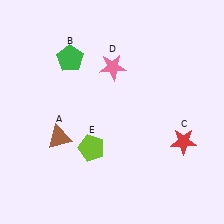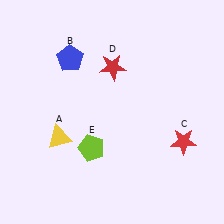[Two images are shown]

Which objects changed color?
A changed from brown to yellow. B changed from green to blue. D changed from pink to red.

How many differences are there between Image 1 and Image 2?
There are 3 differences between the two images.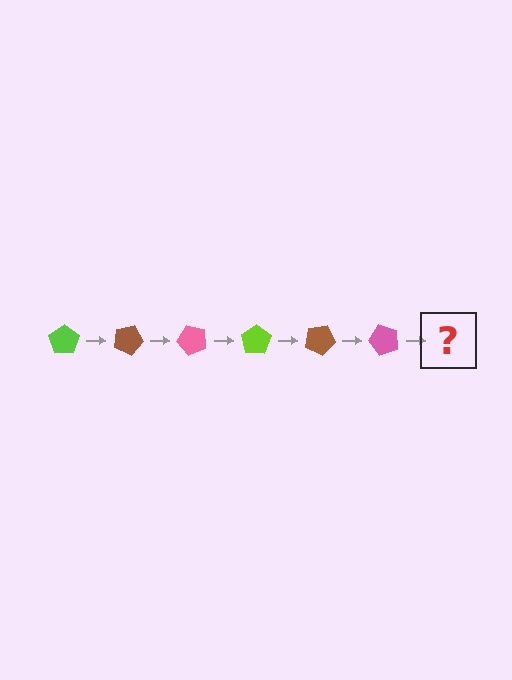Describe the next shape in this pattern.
It should be a lime pentagon, rotated 150 degrees from the start.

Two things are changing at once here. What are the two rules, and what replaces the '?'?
The two rules are that it rotates 25 degrees each step and the color cycles through lime, brown, and pink. The '?' should be a lime pentagon, rotated 150 degrees from the start.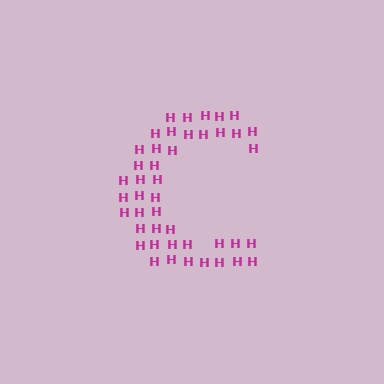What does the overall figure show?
The overall figure shows the letter C.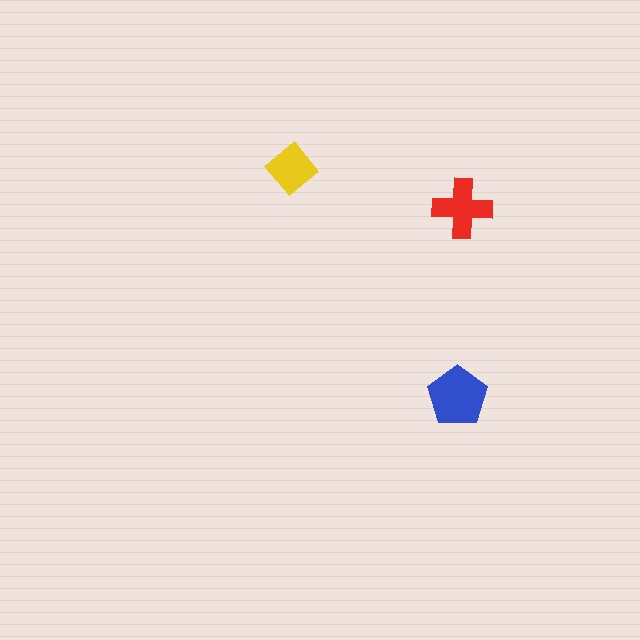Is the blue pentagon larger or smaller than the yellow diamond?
Larger.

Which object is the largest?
The blue pentagon.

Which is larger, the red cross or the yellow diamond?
The red cross.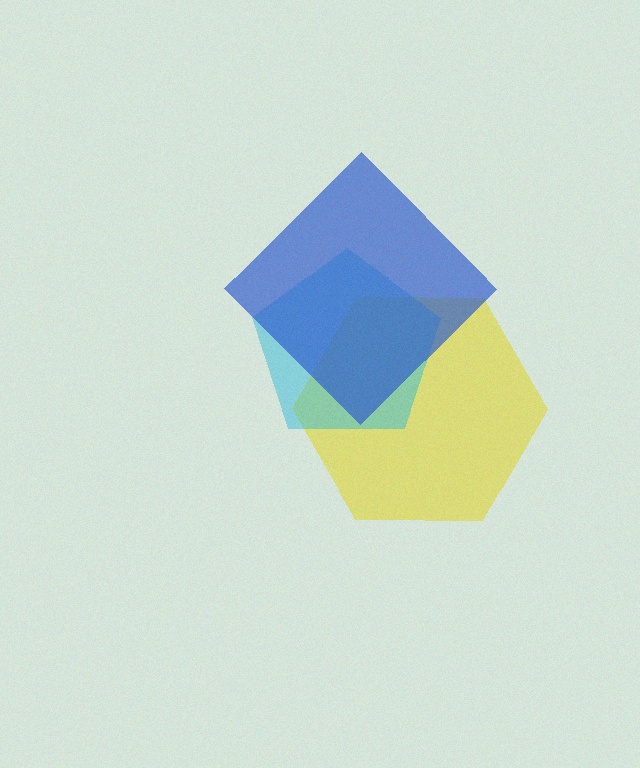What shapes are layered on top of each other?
The layered shapes are: a yellow hexagon, a cyan pentagon, a blue diamond.